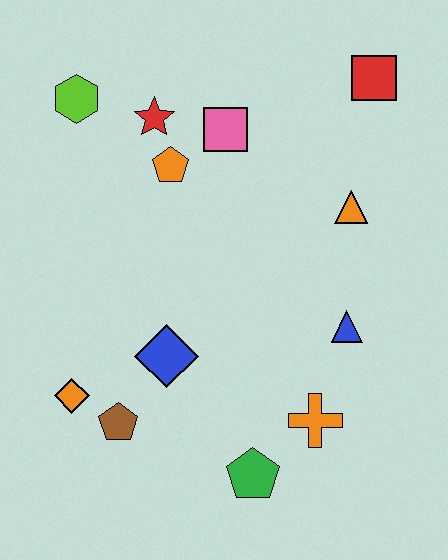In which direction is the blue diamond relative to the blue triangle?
The blue diamond is to the left of the blue triangle.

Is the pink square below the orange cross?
No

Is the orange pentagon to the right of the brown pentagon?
Yes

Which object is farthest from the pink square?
The green pentagon is farthest from the pink square.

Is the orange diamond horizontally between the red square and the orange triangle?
No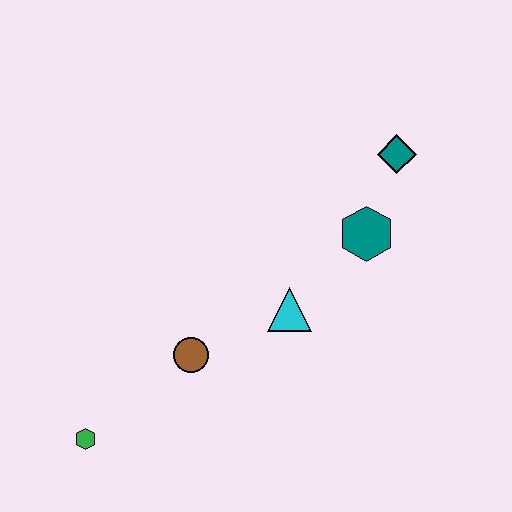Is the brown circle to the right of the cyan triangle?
No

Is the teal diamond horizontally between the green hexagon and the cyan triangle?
No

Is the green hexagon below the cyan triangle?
Yes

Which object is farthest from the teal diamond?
The green hexagon is farthest from the teal diamond.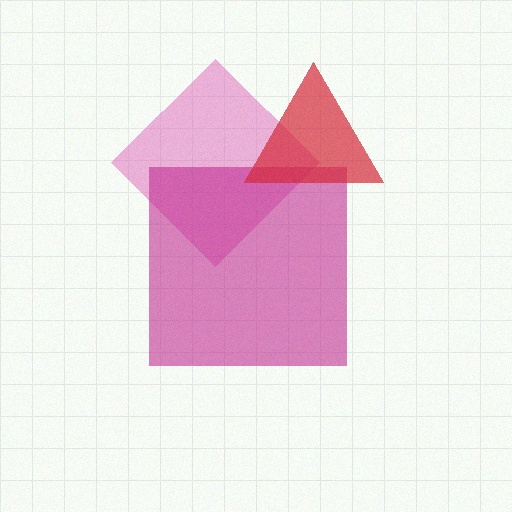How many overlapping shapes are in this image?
There are 3 overlapping shapes in the image.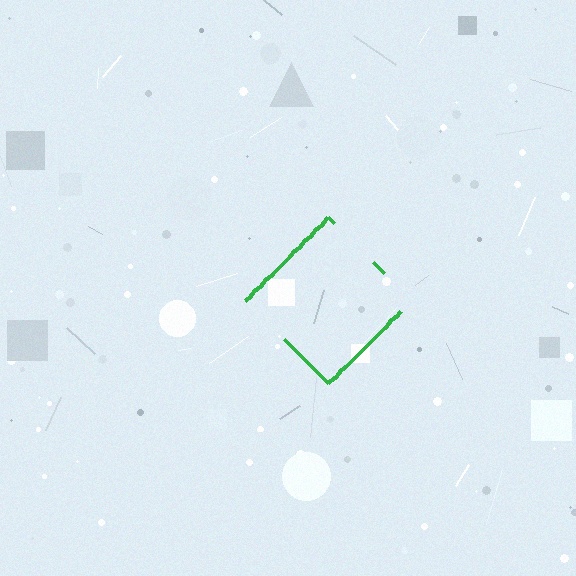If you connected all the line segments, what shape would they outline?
They would outline a diamond.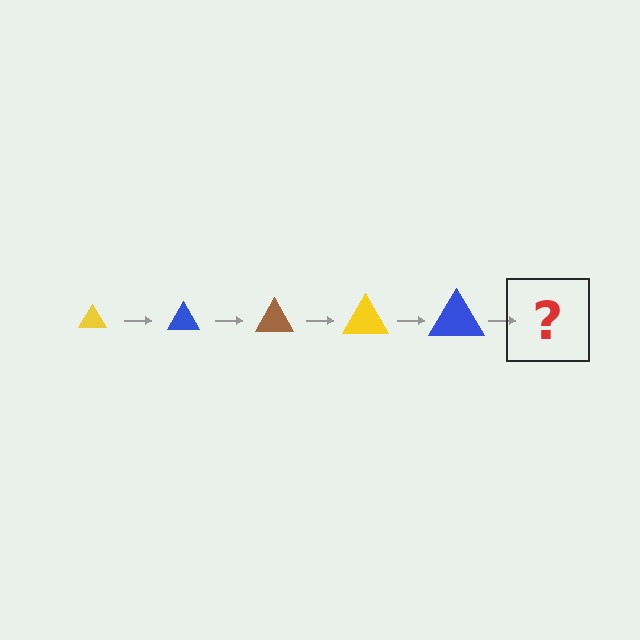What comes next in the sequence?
The next element should be a brown triangle, larger than the previous one.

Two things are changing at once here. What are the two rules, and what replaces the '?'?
The two rules are that the triangle grows larger each step and the color cycles through yellow, blue, and brown. The '?' should be a brown triangle, larger than the previous one.